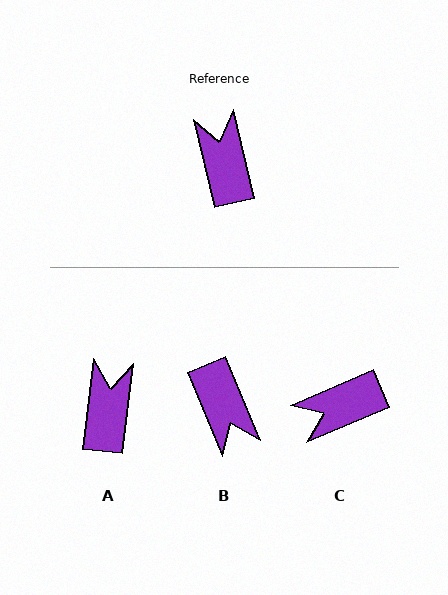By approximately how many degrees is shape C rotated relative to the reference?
Approximately 99 degrees counter-clockwise.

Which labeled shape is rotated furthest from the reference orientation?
B, about 171 degrees away.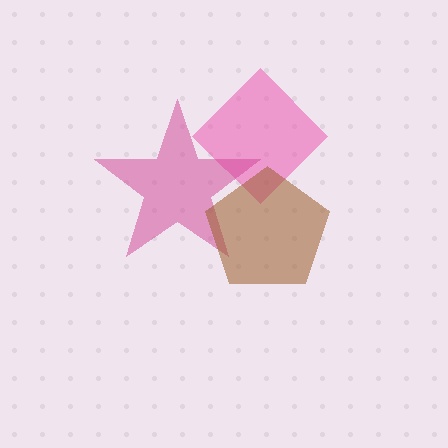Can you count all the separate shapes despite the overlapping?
Yes, there are 3 separate shapes.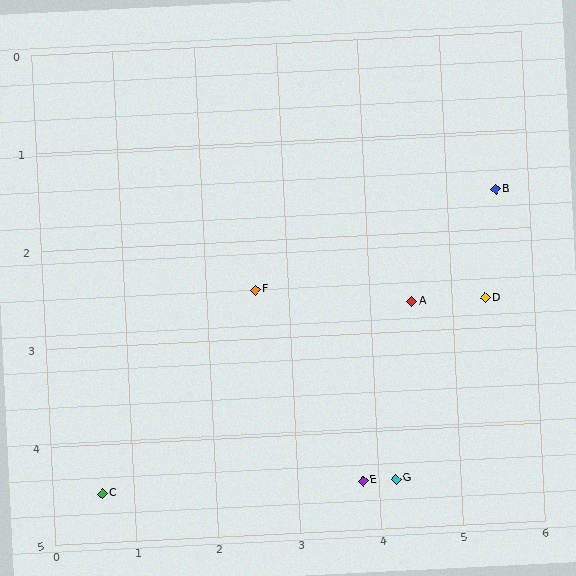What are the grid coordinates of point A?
Point A is at approximately (4.5, 2.7).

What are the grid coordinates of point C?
Point C is at approximately (0.6, 4.5).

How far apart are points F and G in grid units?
Points F and G are about 2.6 grid units apart.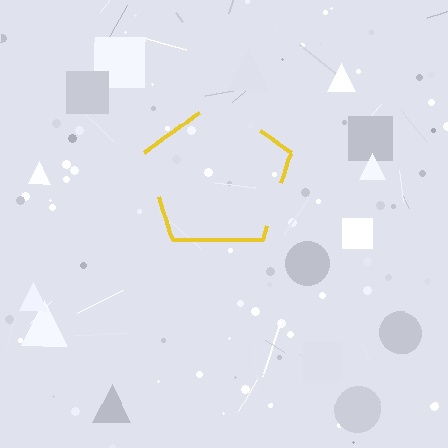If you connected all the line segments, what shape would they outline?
They would outline a pentagon.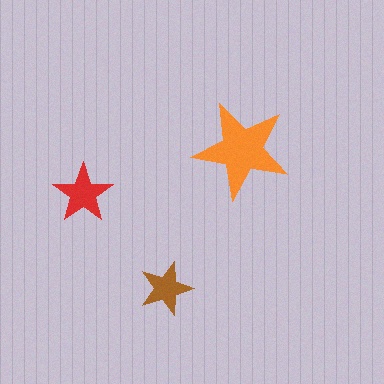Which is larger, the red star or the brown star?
The red one.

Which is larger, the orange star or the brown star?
The orange one.